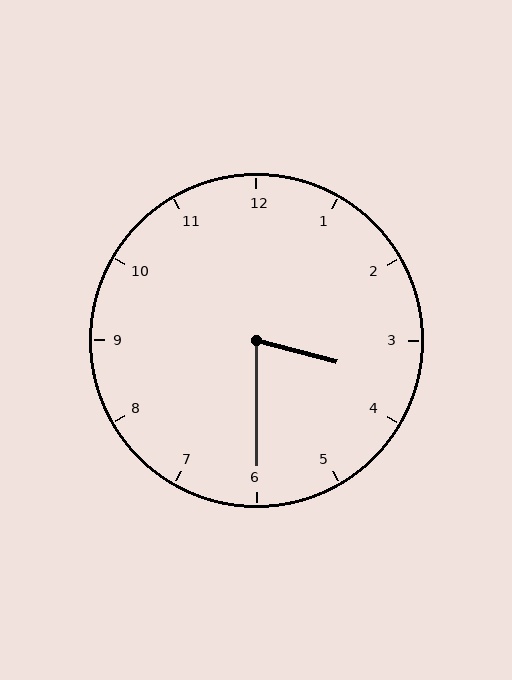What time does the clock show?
3:30.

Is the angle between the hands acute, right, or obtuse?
It is acute.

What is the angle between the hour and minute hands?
Approximately 75 degrees.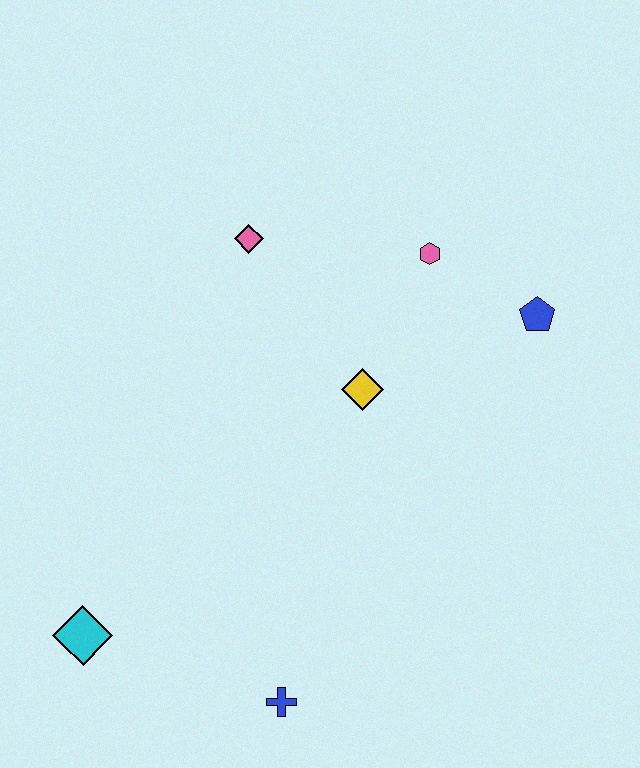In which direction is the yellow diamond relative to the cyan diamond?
The yellow diamond is to the right of the cyan diamond.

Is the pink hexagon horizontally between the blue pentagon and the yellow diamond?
Yes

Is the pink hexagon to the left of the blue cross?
No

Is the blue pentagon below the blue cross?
No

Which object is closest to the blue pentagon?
The pink hexagon is closest to the blue pentagon.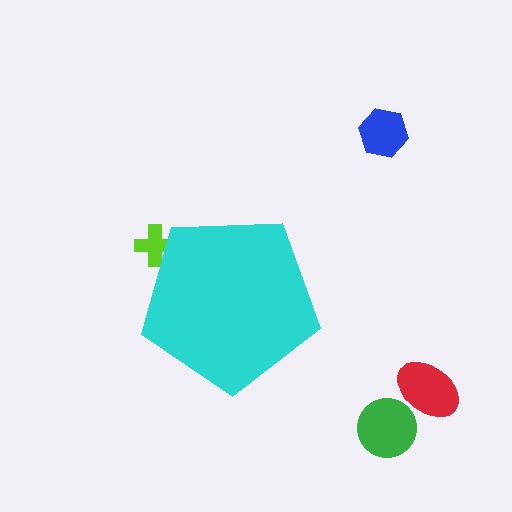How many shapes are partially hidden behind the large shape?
1 shape is partially hidden.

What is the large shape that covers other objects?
A cyan pentagon.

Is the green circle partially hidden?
No, the green circle is fully visible.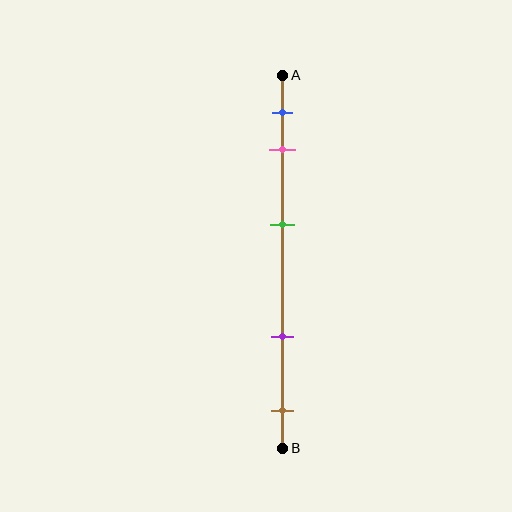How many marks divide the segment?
There are 5 marks dividing the segment.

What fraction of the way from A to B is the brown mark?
The brown mark is approximately 90% (0.9) of the way from A to B.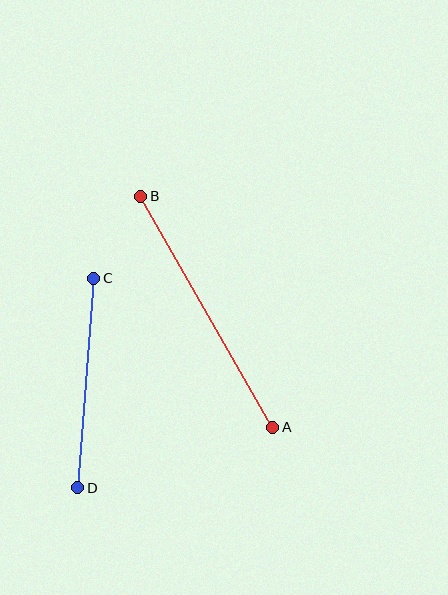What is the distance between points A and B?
The distance is approximately 266 pixels.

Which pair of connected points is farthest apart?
Points A and B are farthest apart.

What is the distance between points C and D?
The distance is approximately 210 pixels.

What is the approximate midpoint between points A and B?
The midpoint is at approximately (207, 312) pixels.